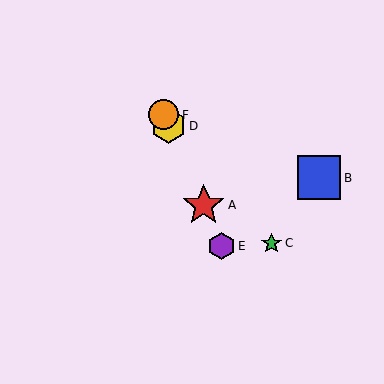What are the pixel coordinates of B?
Object B is at (319, 178).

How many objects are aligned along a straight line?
4 objects (A, D, E, F) are aligned along a straight line.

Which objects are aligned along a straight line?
Objects A, D, E, F are aligned along a straight line.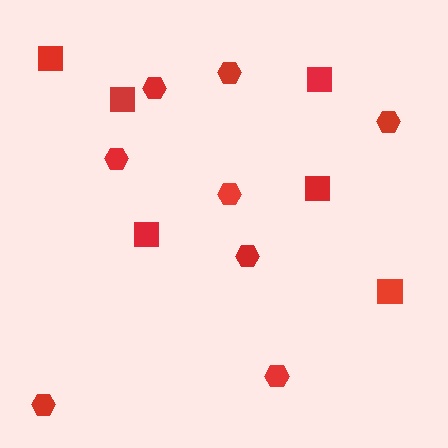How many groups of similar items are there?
There are 2 groups: one group of squares (6) and one group of hexagons (8).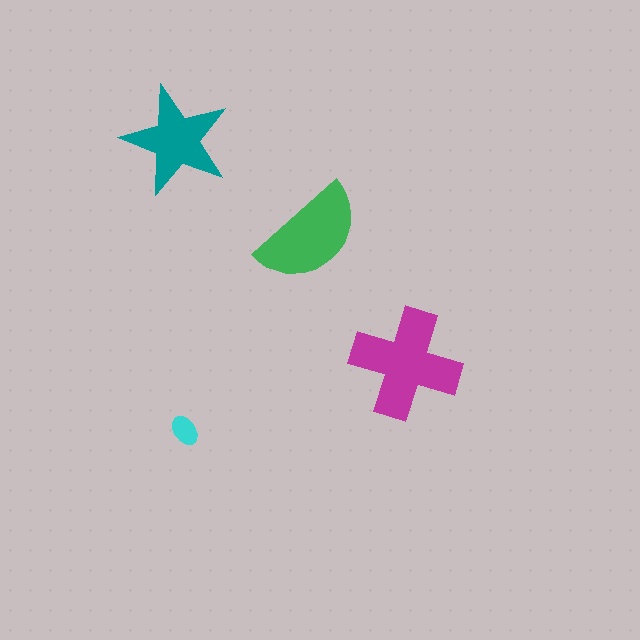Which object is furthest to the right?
The magenta cross is rightmost.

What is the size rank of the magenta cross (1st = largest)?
1st.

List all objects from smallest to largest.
The cyan ellipse, the teal star, the green semicircle, the magenta cross.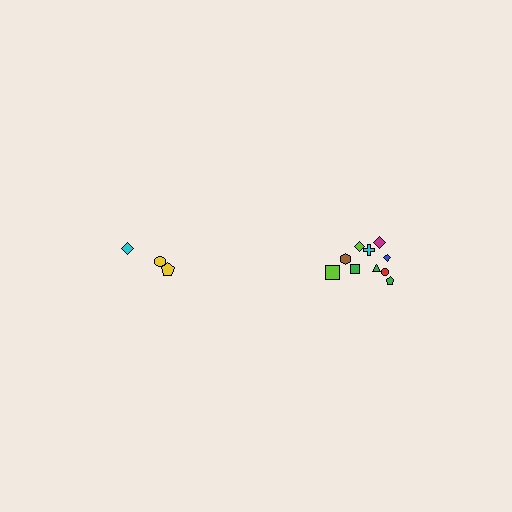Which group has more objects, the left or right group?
The right group.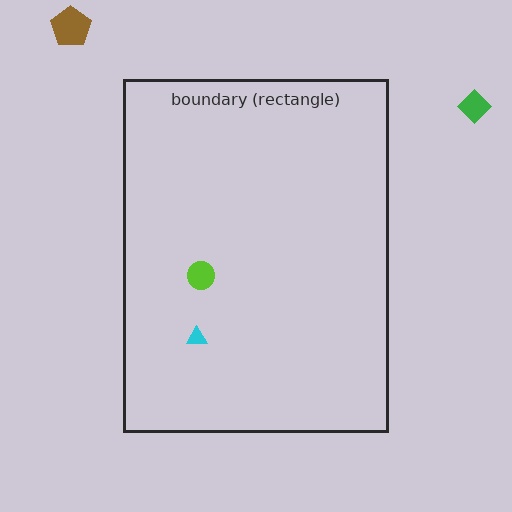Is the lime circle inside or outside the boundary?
Inside.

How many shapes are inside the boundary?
2 inside, 2 outside.